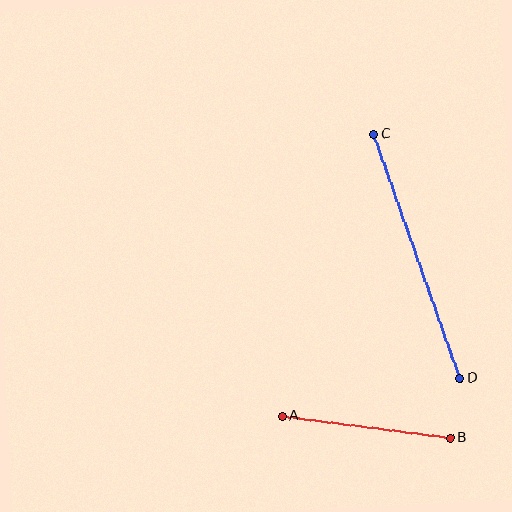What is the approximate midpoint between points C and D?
The midpoint is at approximately (417, 256) pixels.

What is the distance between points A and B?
The distance is approximately 170 pixels.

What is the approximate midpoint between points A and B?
The midpoint is at approximately (366, 427) pixels.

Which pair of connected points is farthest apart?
Points C and D are farthest apart.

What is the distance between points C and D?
The distance is approximately 259 pixels.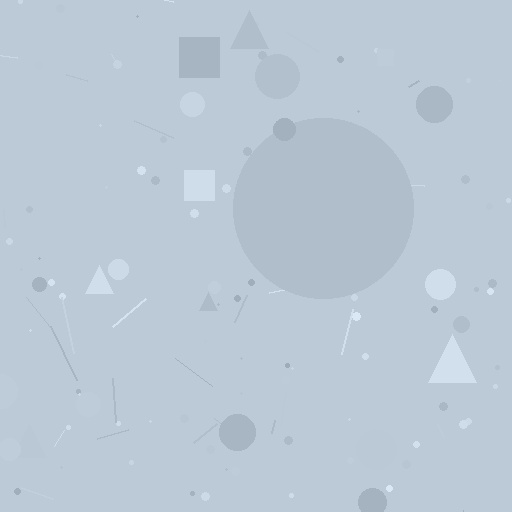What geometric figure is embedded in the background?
A circle is embedded in the background.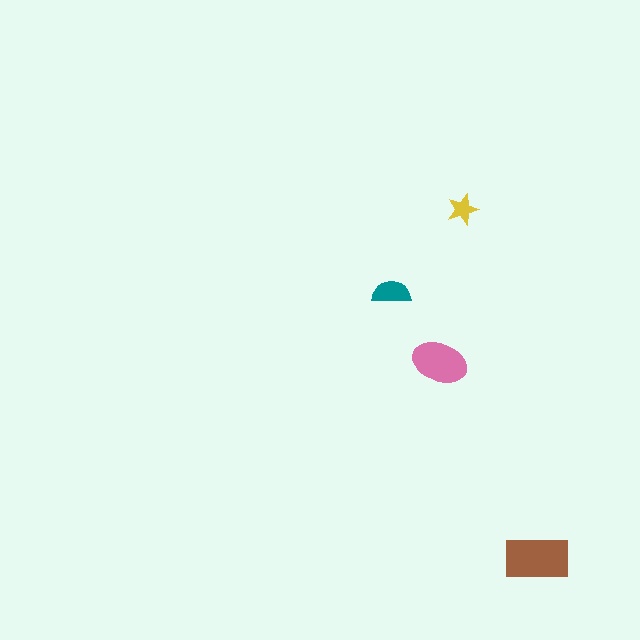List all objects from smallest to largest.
The yellow star, the teal semicircle, the pink ellipse, the brown rectangle.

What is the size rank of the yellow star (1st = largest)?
4th.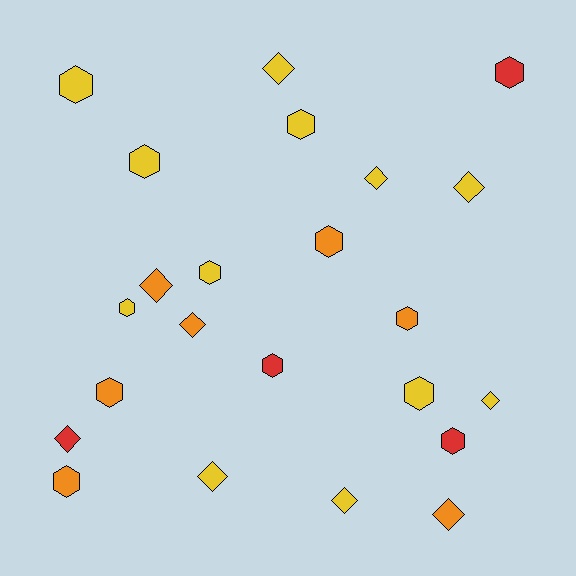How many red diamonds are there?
There is 1 red diamond.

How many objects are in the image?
There are 23 objects.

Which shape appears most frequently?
Hexagon, with 13 objects.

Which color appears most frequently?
Yellow, with 12 objects.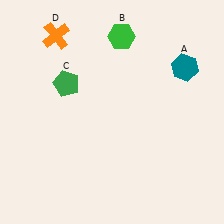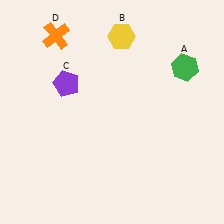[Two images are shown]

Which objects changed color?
A changed from teal to green. B changed from green to yellow. C changed from green to purple.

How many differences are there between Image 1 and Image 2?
There are 3 differences between the two images.